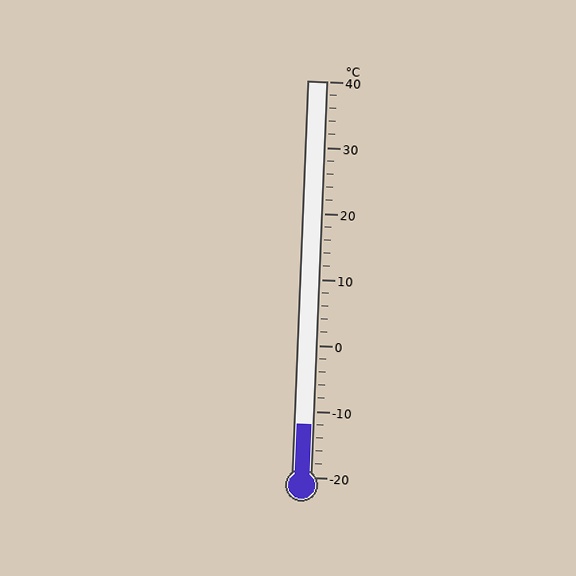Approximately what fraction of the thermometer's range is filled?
The thermometer is filled to approximately 15% of its range.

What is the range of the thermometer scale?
The thermometer scale ranges from -20°C to 40°C.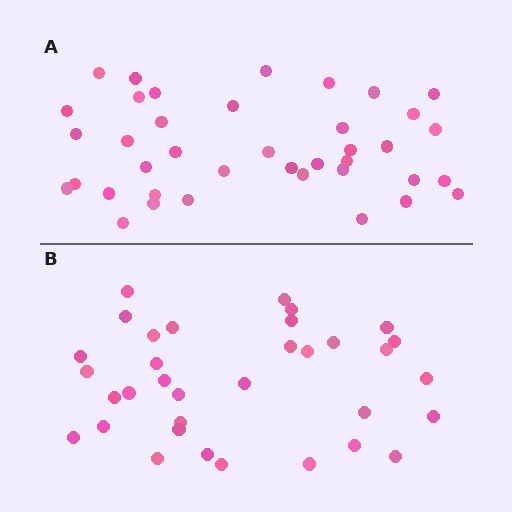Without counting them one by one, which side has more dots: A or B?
Region A (the top region) has more dots.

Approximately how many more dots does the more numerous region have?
Region A has about 5 more dots than region B.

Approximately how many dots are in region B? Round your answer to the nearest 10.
About 30 dots. (The exact count is 34, which rounds to 30.)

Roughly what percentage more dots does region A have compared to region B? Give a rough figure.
About 15% more.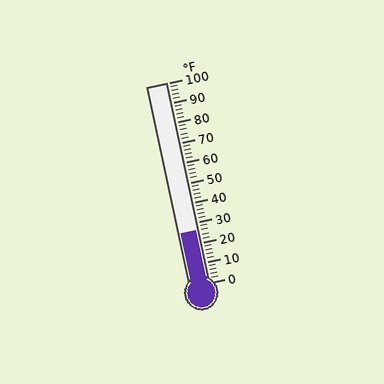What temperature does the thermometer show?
The thermometer shows approximately 26°F.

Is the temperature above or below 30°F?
The temperature is below 30°F.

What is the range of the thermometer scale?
The thermometer scale ranges from 0°F to 100°F.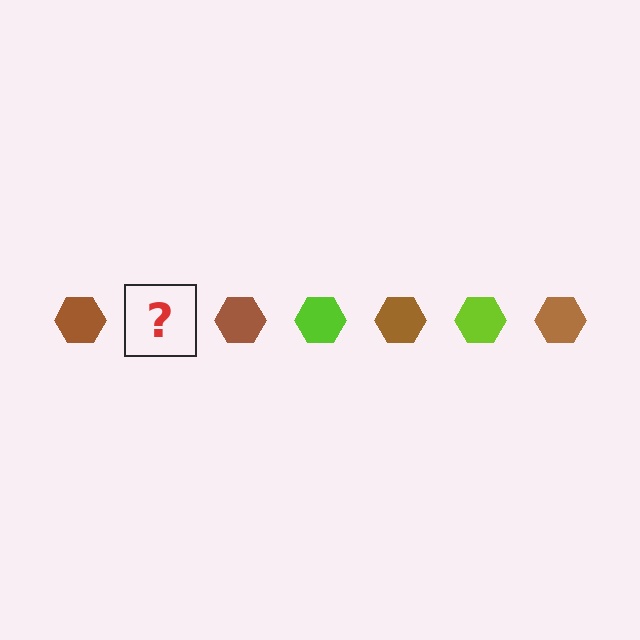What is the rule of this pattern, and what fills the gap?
The rule is that the pattern cycles through brown, lime hexagons. The gap should be filled with a lime hexagon.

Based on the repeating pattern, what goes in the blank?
The blank should be a lime hexagon.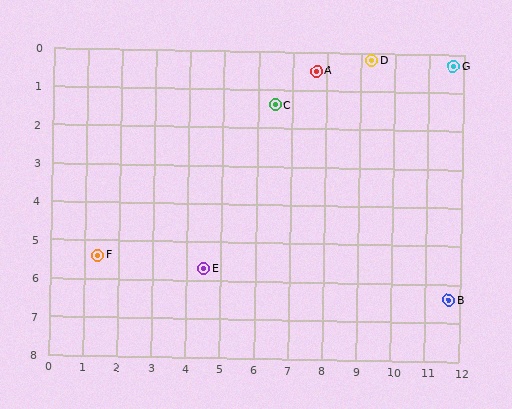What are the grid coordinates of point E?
Point E is at approximately (4.5, 5.7).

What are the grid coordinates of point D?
Point D is at approximately (9.3, 0.2).